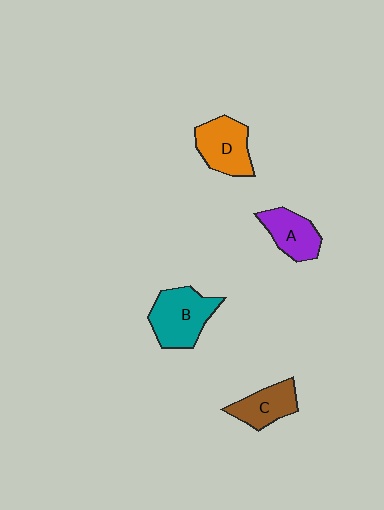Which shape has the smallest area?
Shape C (brown).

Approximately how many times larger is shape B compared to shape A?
Approximately 1.4 times.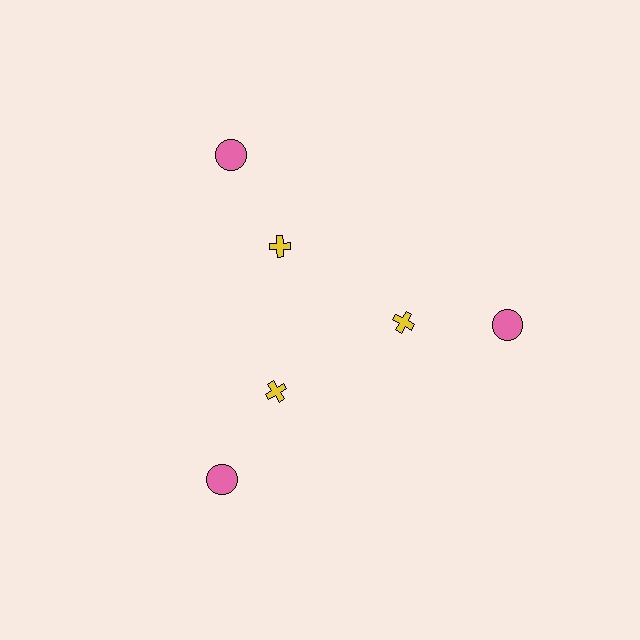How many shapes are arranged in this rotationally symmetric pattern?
There are 6 shapes, arranged in 3 groups of 2.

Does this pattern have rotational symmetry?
Yes, this pattern has 3-fold rotational symmetry. It looks the same after rotating 120 degrees around the center.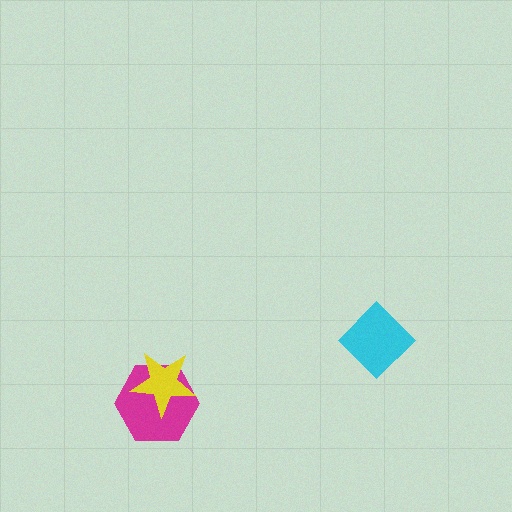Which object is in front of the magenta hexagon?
The yellow star is in front of the magenta hexagon.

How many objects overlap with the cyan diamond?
0 objects overlap with the cyan diamond.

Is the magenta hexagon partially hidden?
Yes, it is partially covered by another shape.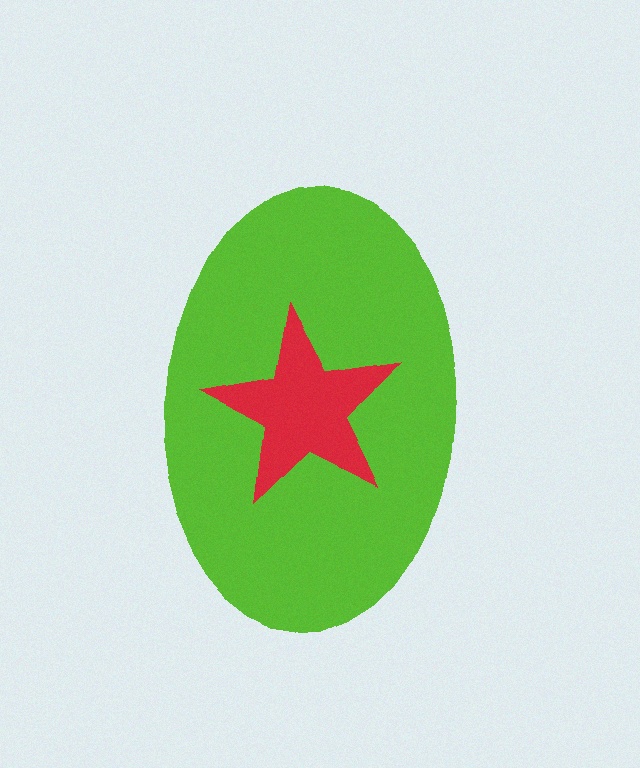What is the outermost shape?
The lime ellipse.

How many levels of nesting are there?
2.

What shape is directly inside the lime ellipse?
The red star.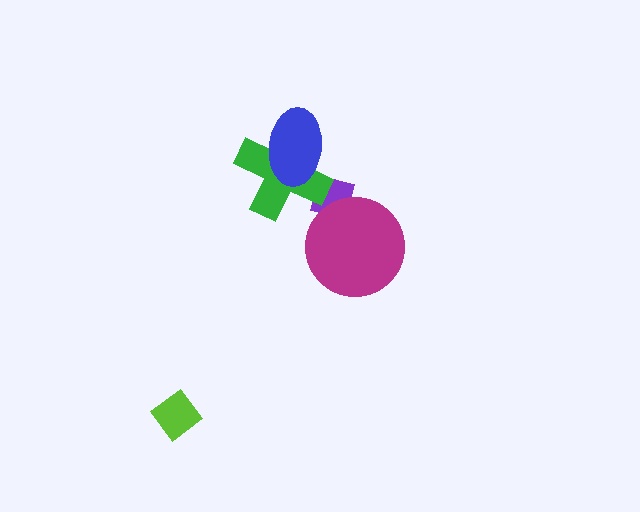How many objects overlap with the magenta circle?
1 object overlaps with the magenta circle.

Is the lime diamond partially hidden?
No, no other shape covers it.